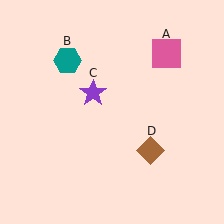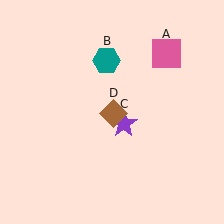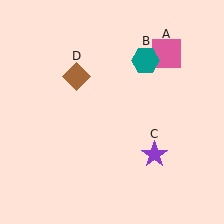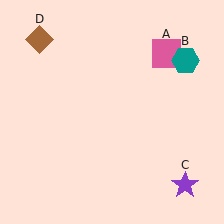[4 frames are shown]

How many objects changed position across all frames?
3 objects changed position: teal hexagon (object B), purple star (object C), brown diamond (object D).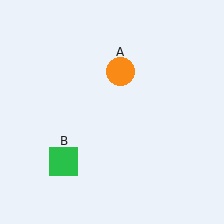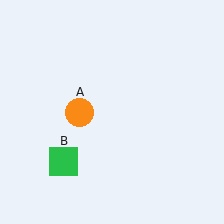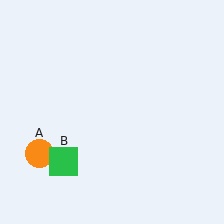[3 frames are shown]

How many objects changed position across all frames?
1 object changed position: orange circle (object A).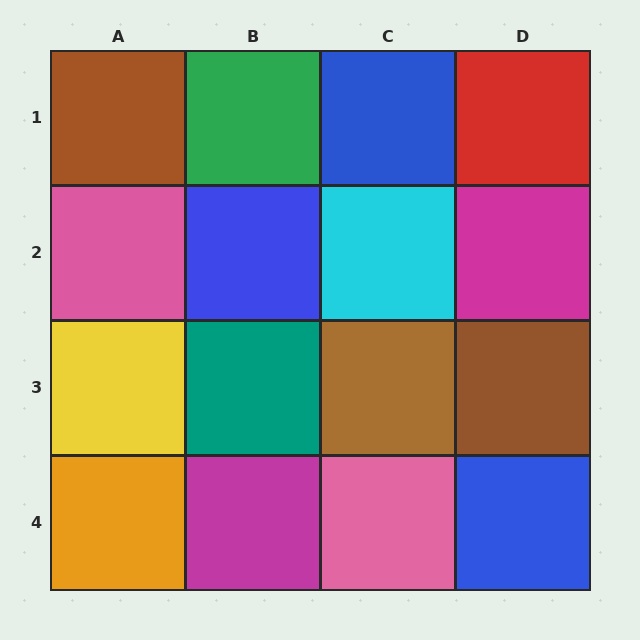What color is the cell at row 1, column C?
Blue.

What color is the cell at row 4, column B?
Magenta.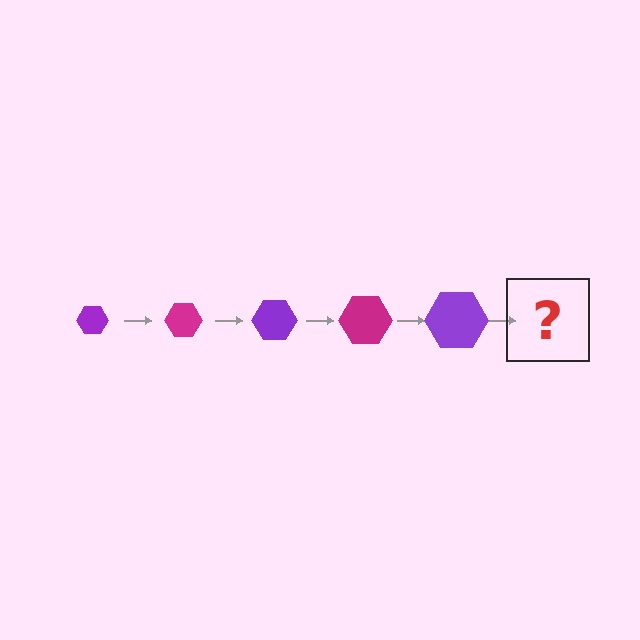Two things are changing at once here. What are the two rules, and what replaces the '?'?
The two rules are that the hexagon grows larger each step and the color cycles through purple and magenta. The '?' should be a magenta hexagon, larger than the previous one.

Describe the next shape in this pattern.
It should be a magenta hexagon, larger than the previous one.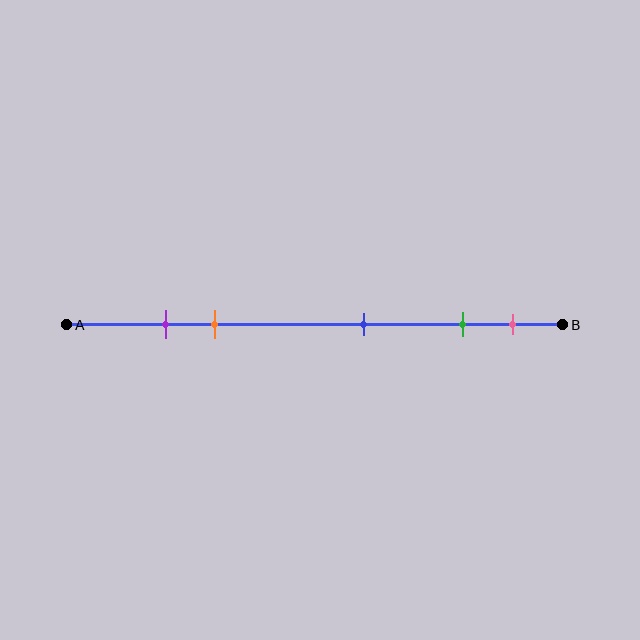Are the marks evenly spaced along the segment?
No, the marks are not evenly spaced.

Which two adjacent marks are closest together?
The purple and orange marks are the closest adjacent pair.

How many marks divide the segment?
There are 5 marks dividing the segment.